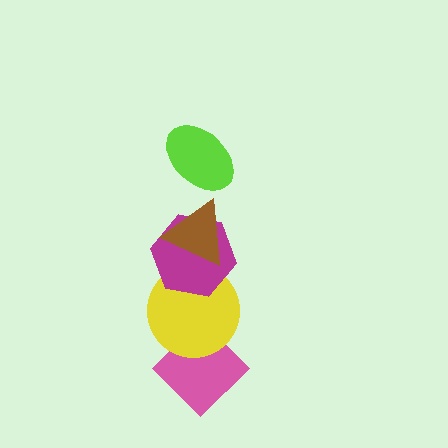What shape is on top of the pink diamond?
The yellow circle is on top of the pink diamond.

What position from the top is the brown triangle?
The brown triangle is 2nd from the top.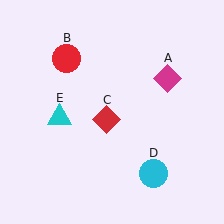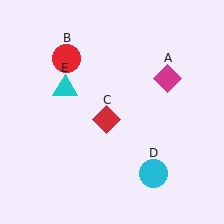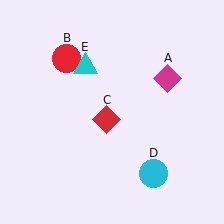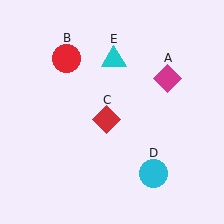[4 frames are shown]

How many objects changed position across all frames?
1 object changed position: cyan triangle (object E).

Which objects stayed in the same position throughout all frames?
Magenta diamond (object A) and red circle (object B) and red diamond (object C) and cyan circle (object D) remained stationary.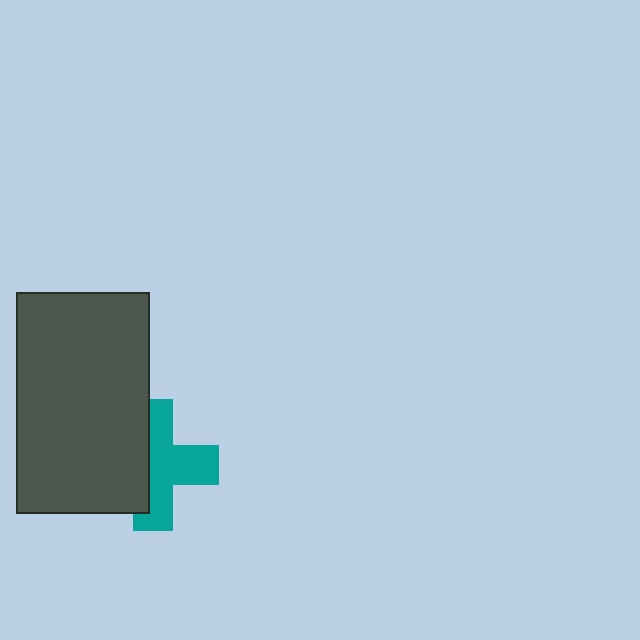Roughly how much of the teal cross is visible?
About half of it is visible (roughly 59%).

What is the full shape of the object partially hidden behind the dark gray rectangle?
The partially hidden object is a teal cross.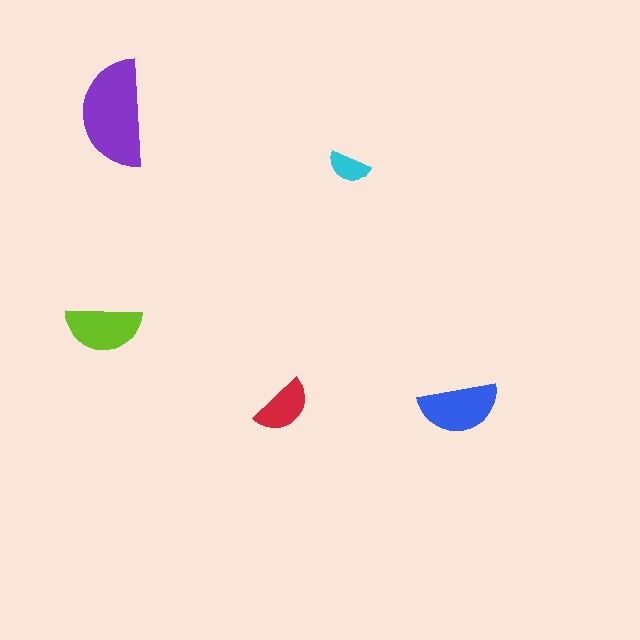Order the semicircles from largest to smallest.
the purple one, the blue one, the lime one, the red one, the cyan one.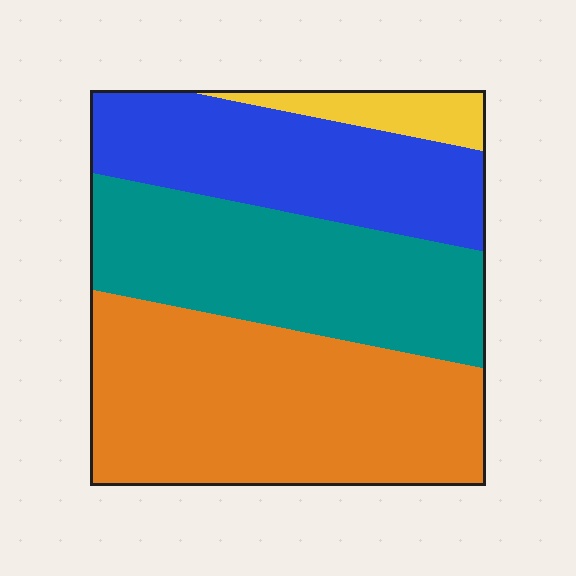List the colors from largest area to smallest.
From largest to smallest: orange, teal, blue, yellow.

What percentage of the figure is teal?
Teal takes up between a quarter and a half of the figure.